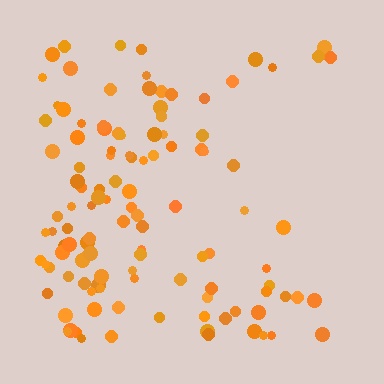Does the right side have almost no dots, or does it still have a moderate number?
Still a moderate number, just noticeably fewer than the left.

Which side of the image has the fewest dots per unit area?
The right.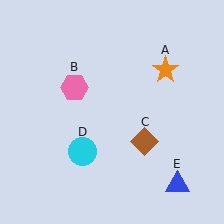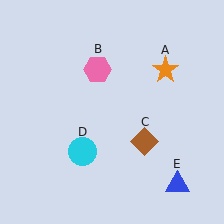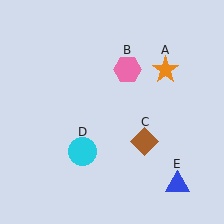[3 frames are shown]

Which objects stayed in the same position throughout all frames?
Orange star (object A) and brown diamond (object C) and cyan circle (object D) and blue triangle (object E) remained stationary.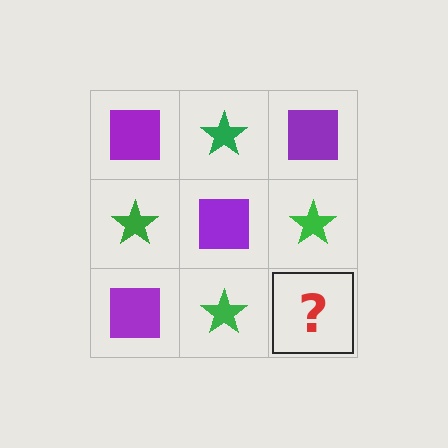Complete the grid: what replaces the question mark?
The question mark should be replaced with a purple square.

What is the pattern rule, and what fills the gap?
The rule is that it alternates purple square and green star in a checkerboard pattern. The gap should be filled with a purple square.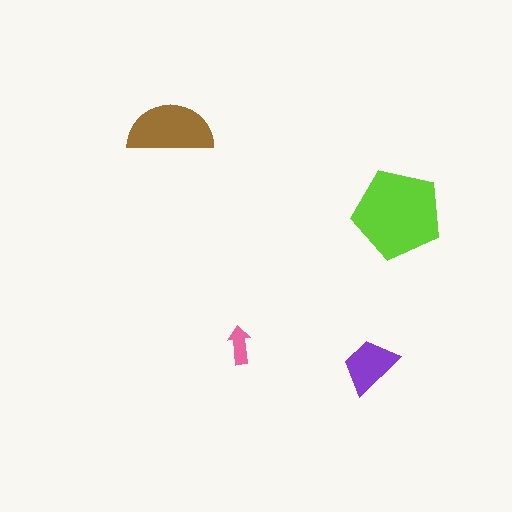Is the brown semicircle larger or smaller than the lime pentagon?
Smaller.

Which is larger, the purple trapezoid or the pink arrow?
The purple trapezoid.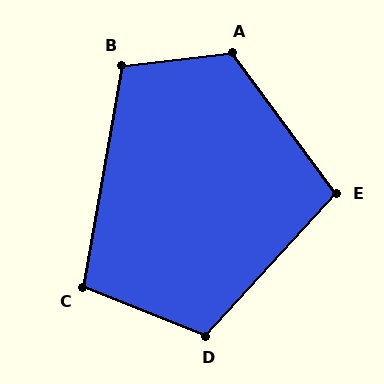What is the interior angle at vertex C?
Approximately 102 degrees (obtuse).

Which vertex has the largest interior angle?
A, at approximately 120 degrees.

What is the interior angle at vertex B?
Approximately 106 degrees (obtuse).